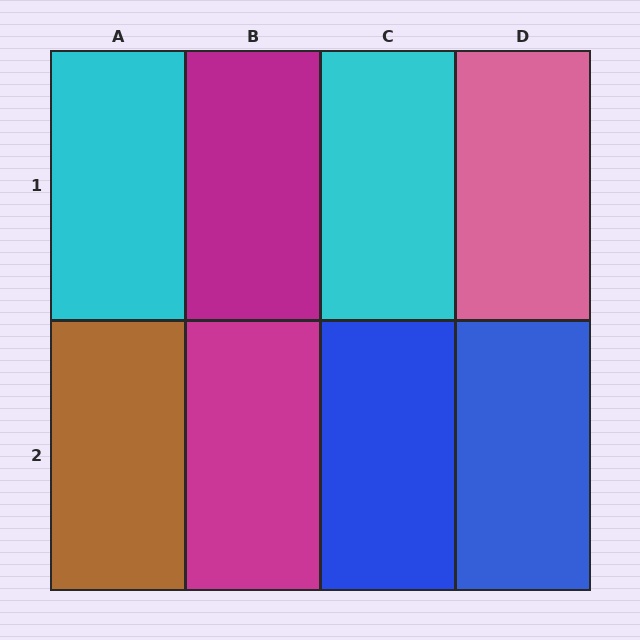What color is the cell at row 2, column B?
Magenta.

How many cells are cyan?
2 cells are cyan.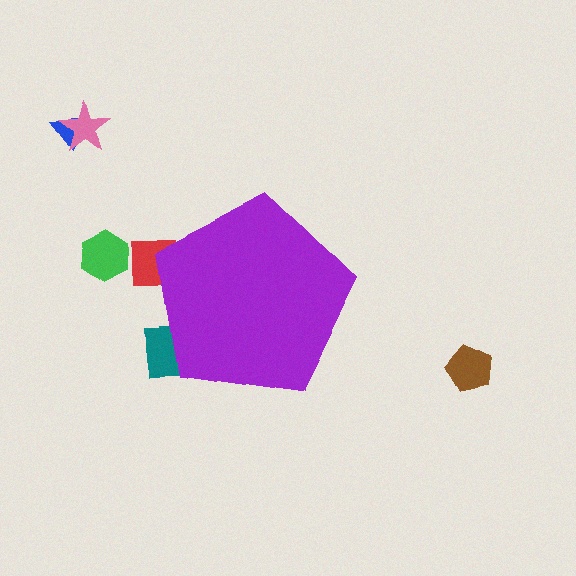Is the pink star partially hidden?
No, the pink star is fully visible.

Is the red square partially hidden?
Yes, the red square is partially hidden behind the purple pentagon.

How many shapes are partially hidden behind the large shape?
2 shapes are partially hidden.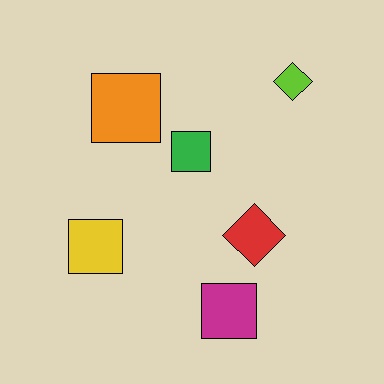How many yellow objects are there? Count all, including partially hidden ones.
There is 1 yellow object.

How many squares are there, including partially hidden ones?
There are 4 squares.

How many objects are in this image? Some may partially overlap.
There are 6 objects.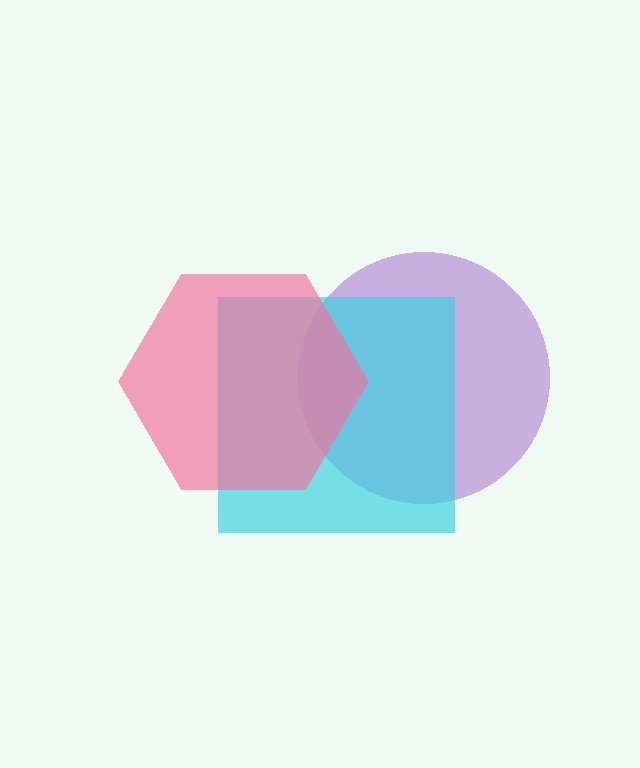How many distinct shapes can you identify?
There are 3 distinct shapes: a purple circle, a cyan square, a pink hexagon.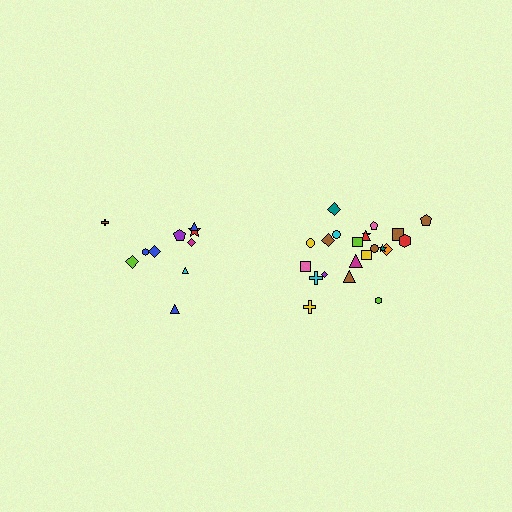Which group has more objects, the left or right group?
The right group.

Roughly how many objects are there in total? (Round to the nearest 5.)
Roughly 30 objects in total.